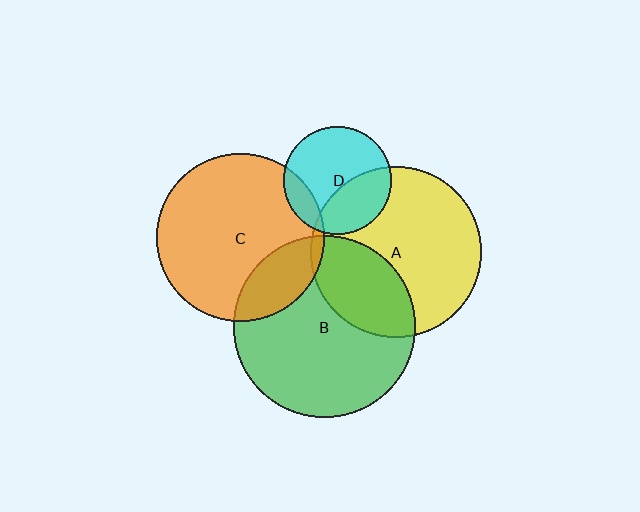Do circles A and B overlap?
Yes.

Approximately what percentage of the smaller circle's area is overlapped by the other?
Approximately 30%.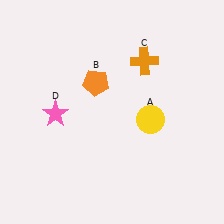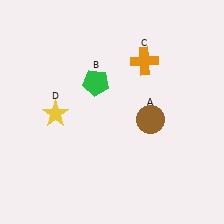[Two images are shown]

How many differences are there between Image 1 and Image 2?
There are 3 differences between the two images.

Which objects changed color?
A changed from yellow to brown. B changed from orange to green. D changed from pink to yellow.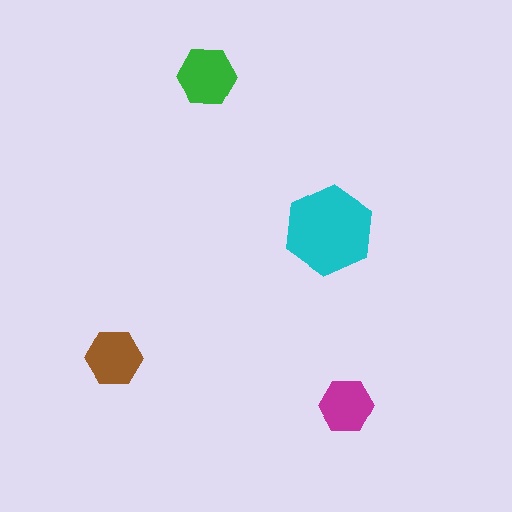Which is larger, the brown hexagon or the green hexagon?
The green one.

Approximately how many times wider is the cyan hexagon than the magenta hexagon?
About 1.5 times wider.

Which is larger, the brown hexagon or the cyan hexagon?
The cyan one.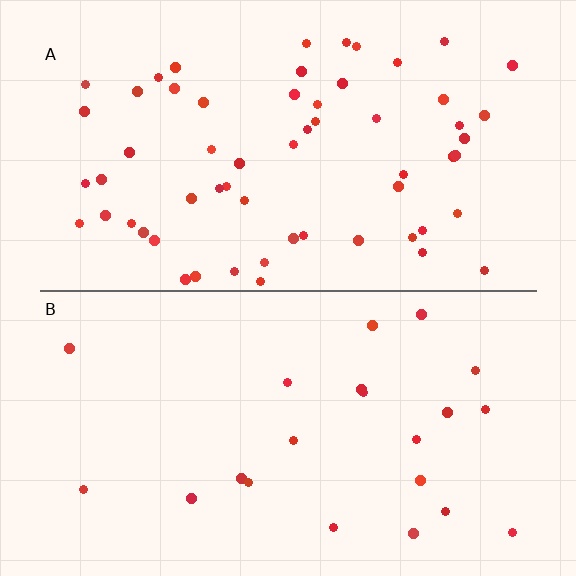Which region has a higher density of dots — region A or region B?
A (the top).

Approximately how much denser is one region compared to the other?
Approximately 2.7× — region A over region B.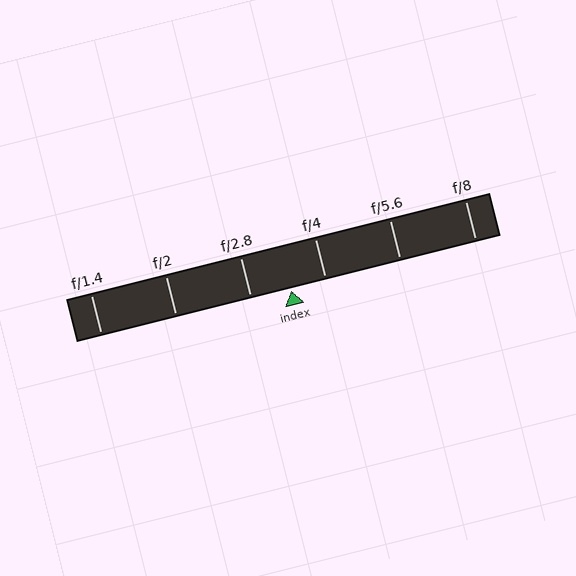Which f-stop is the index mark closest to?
The index mark is closest to f/4.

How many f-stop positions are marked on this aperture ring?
There are 6 f-stop positions marked.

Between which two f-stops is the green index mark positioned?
The index mark is between f/2.8 and f/4.